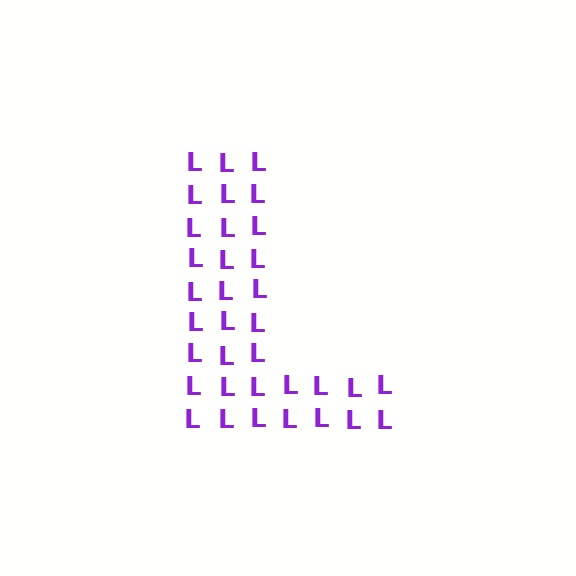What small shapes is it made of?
It is made of small letter L's.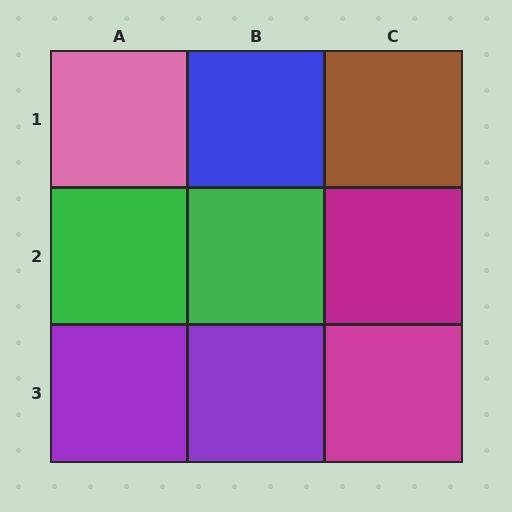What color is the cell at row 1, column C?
Brown.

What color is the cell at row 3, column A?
Purple.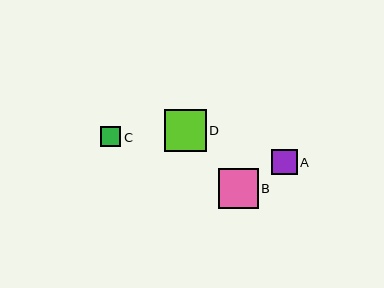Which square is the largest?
Square D is the largest with a size of approximately 42 pixels.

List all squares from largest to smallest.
From largest to smallest: D, B, A, C.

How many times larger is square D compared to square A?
Square D is approximately 1.7 times the size of square A.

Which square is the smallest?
Square C is the smallest with a size of approximately 20 pixels.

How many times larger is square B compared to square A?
Square B is approximately 1.6 times the size of square A.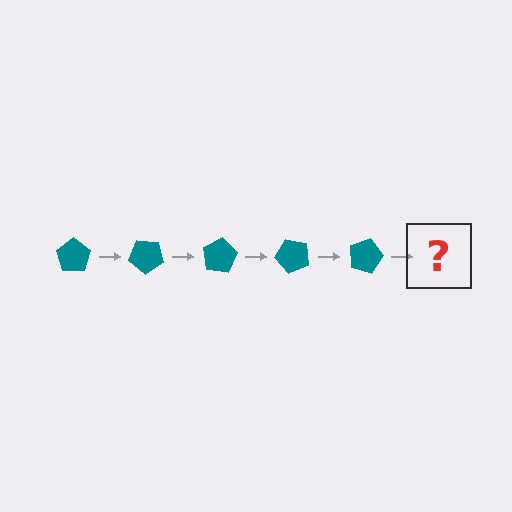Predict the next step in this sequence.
The next step is a teal pentagon rotated 200 degrees.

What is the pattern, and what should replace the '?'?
The pattern is that the pentagon rotates 40 degrees each step. The '?' should be a teal pentagon rotated 200 degrees.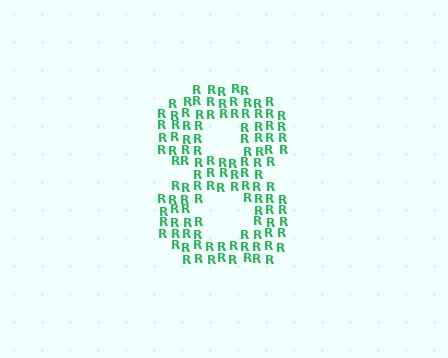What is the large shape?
The large shape is the digit 8.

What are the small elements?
The small elements are letter R's.